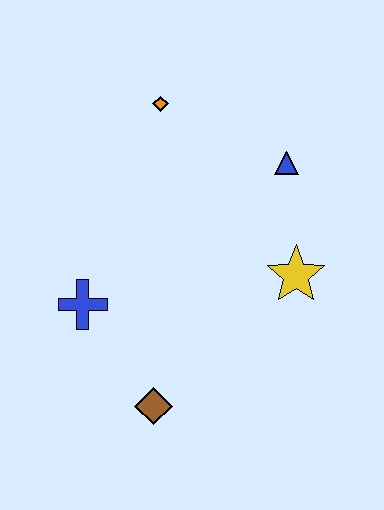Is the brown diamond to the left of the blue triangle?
Yes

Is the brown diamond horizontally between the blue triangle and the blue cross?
Yes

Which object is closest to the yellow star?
The blue triangle is closest to the yellow star.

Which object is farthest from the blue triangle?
The brown diamond is farthest from the blue triangle.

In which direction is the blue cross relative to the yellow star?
The blue cross is to the left of the yellow star.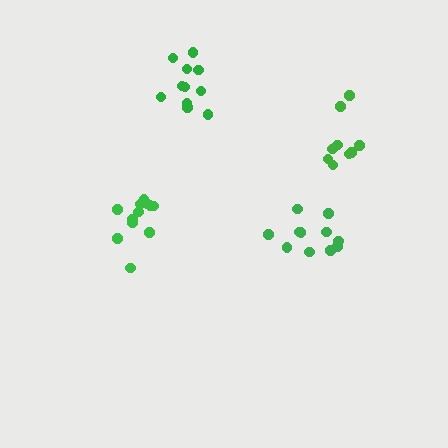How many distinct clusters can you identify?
There are 4 distinct clusters.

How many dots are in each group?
Group 1: 9 dots, Group 2: 11 dots, Group 3: 11 dots, Group 4: 12 dots (43 total).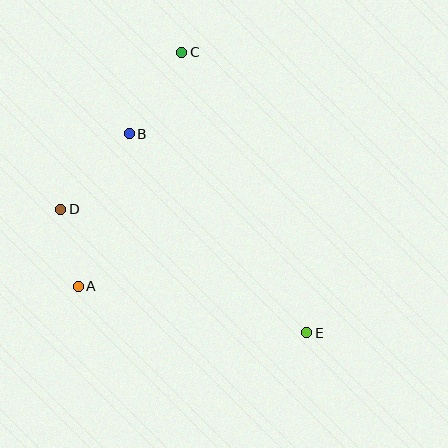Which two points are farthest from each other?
Points C and E are farthest from each other.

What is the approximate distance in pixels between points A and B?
The distance between A and B is approximately 161 pixels.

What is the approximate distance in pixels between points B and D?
The distance between B and D is approximately 102 pixels.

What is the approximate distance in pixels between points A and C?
The distance between A and C is approximately 256 pixels.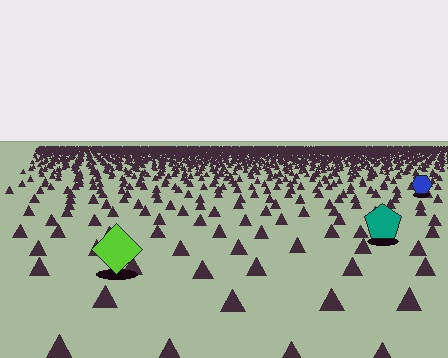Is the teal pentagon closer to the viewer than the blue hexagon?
Yes. The teal pentagon is closer — you can tell from the texture gradient: the ground texture is coarser near it.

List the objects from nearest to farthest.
From nearest to farthest: the lime diamond, the teal pentagon, the blue hexagon.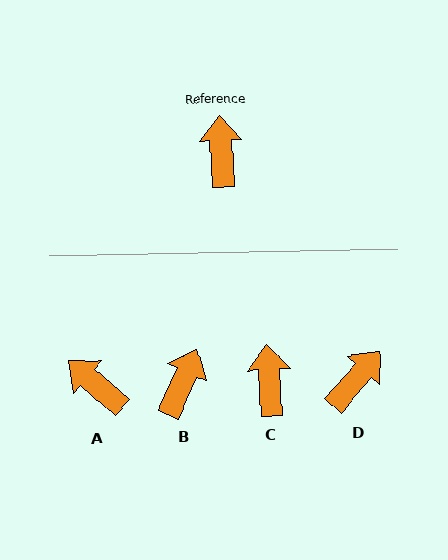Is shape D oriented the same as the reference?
No, it is off by about 44 degrees.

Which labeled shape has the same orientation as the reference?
C.